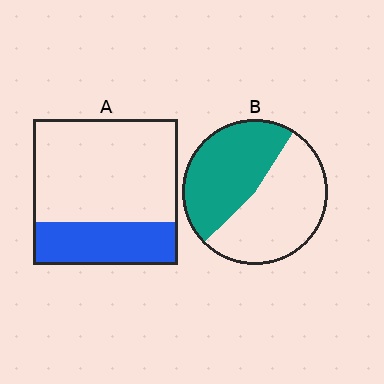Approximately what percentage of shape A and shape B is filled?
A is approximately 30% and B is approximately 45%.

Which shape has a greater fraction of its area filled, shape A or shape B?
Shape B.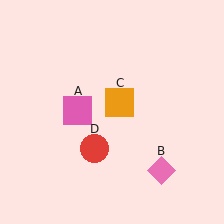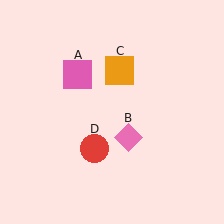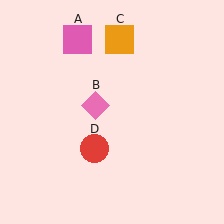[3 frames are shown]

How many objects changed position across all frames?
3 objects changed position: pink square (object A), pink diamond (object B), orange square (object C).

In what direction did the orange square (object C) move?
The orange square (object C) moved up.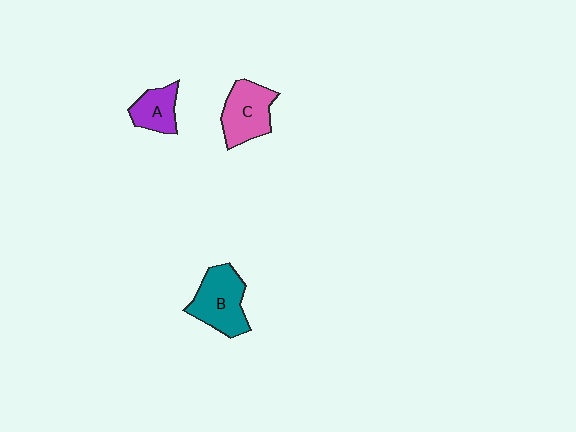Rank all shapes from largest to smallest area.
From largest to smallest: B (teal), C (pink), A (purple).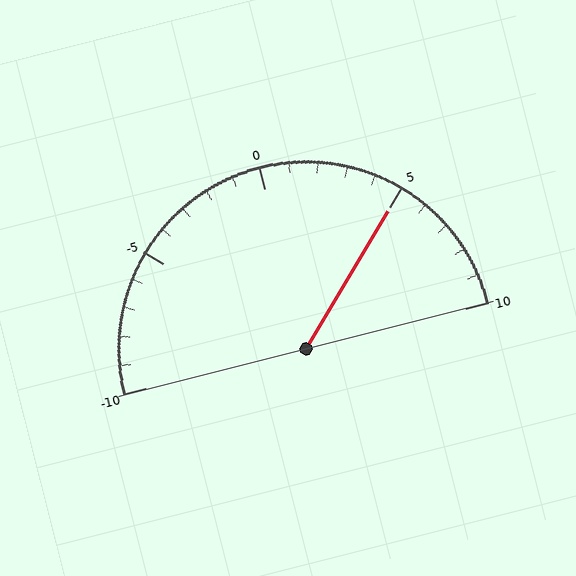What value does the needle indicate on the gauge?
The needle indicates approximately 5.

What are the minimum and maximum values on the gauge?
The gauge ranges from -10 to 10.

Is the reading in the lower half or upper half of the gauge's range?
The reading is in the upper half of the range (-10 to 10).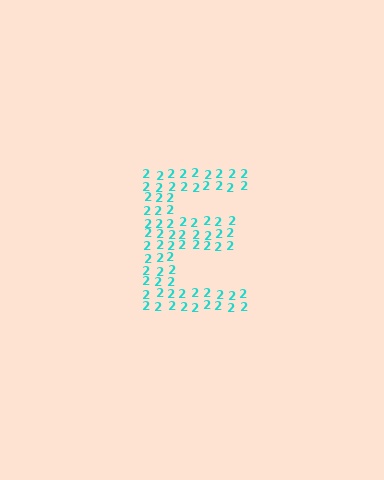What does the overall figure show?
The overall figure shows the letter E.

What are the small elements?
The small elements are digit 2's.